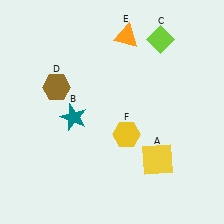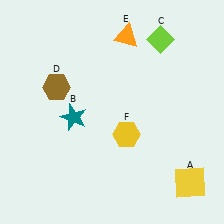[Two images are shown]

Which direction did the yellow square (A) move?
The yellow square (A) moved right.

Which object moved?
The yellow square (A) moved right.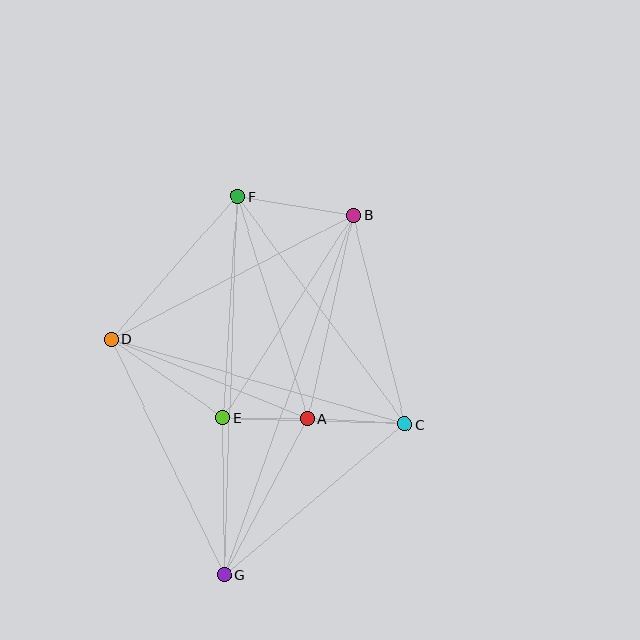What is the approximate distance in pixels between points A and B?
The distance between A and B is approximately 208 pixels.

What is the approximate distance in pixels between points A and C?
The distance between A and C is approximately 98 pixels.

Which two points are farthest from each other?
Points B and G are farthest from each other.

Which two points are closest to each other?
Points A and E are closest to each other.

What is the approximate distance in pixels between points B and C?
The distance between B and C is approximately 215 pixels.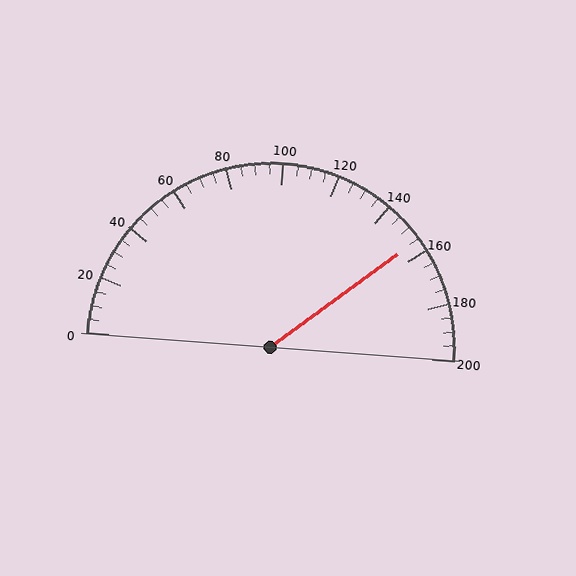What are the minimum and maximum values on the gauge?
The gauge ranges from 0 to 200.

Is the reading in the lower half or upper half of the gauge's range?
The reading is in the upper half of the range (0 to 200).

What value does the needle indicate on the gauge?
The needle indicates approximately 155.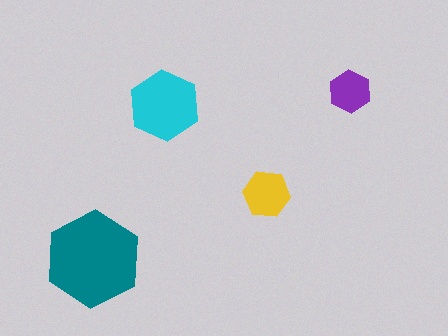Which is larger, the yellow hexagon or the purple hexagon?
The yellow one.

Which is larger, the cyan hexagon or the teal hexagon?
The teal one.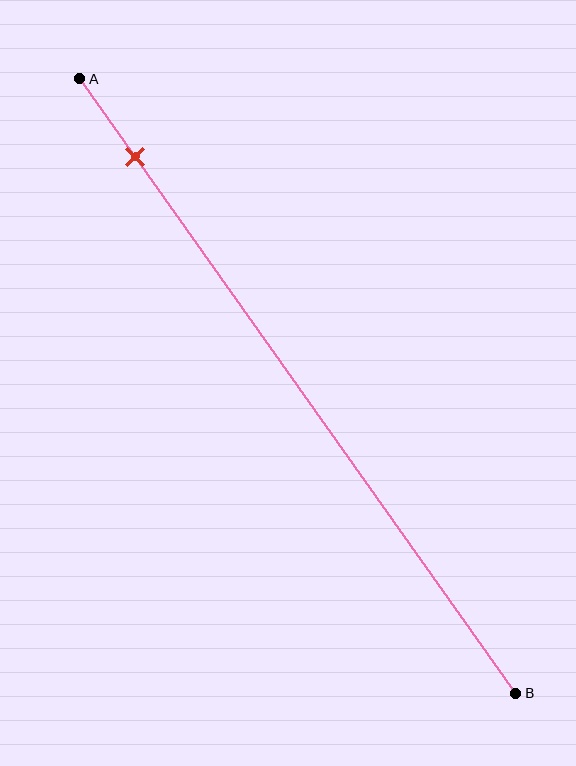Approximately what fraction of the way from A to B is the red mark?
The red mark is approximately 15% of the way from A to B.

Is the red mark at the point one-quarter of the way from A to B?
No, the mark is at about 15% from A, not at the 25% one-quarter point.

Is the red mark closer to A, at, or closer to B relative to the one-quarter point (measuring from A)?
The red mark is closer to point A than the one-quarter point of segment AB.